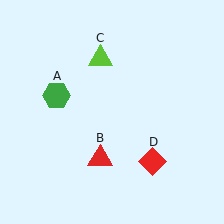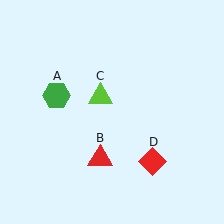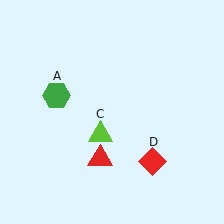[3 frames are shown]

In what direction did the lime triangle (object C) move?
The lime triangle (object C) moved down.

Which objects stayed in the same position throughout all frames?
Green hexagon (object A) and red triangle (object B) and red diamond (object D) remained stationary.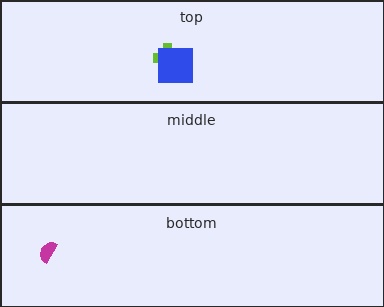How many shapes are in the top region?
2.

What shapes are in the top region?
The lime cross, the blue square.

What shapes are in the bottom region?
The magenta semicircle.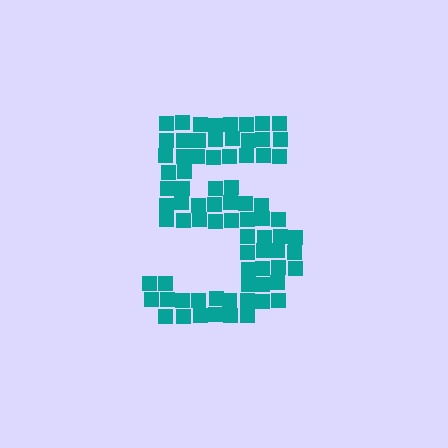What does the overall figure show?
The overall figure shows the digit 5.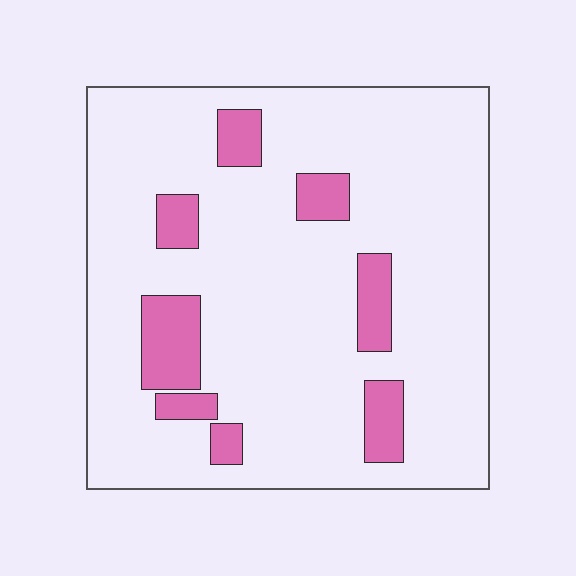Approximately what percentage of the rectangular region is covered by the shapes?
Approximately 15%.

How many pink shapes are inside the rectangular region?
8.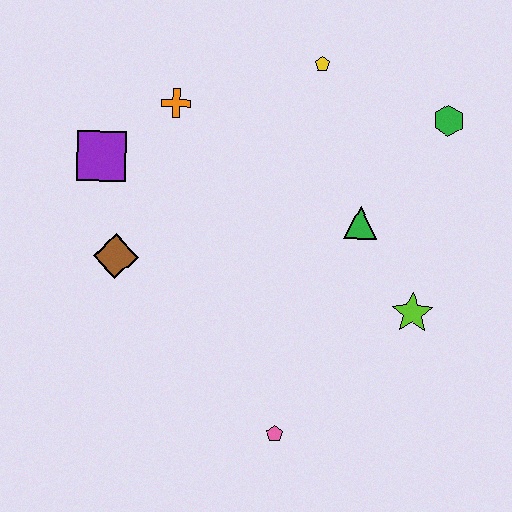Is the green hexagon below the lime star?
No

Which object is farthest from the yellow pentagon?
The pink pentagon is farthest from the yellow pentagon.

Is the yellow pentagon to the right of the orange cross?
Yes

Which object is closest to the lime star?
The green triangle is closest to the lime star.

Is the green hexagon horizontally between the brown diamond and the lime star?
No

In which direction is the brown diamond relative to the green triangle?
The brown diamond is to the left of the green triangle.